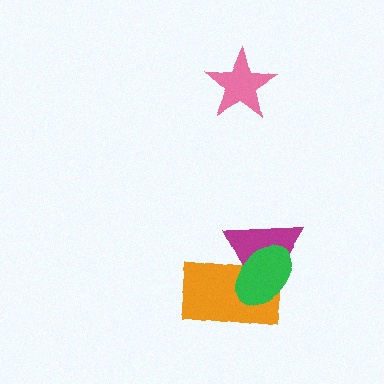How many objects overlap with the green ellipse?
2 objects overlap with the green ellipse.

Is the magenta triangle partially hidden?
Yes, it is partially covered by another shape.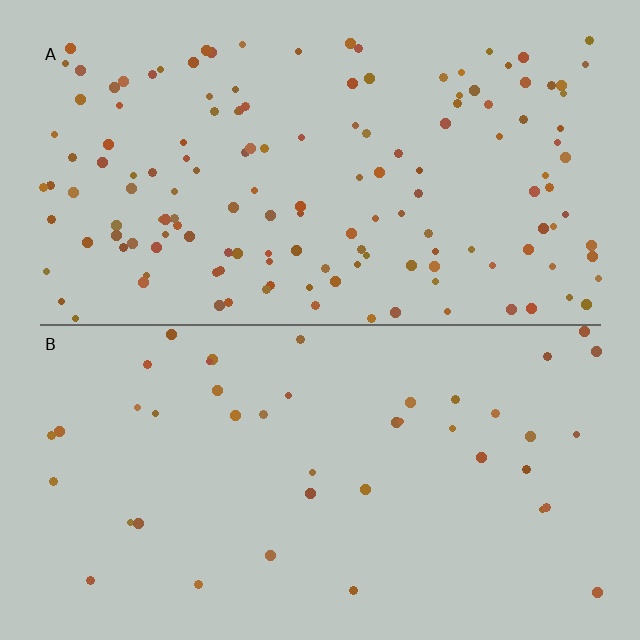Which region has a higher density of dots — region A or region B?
A (the top).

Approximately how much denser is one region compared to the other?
Approximately 3.4× — region A over region B.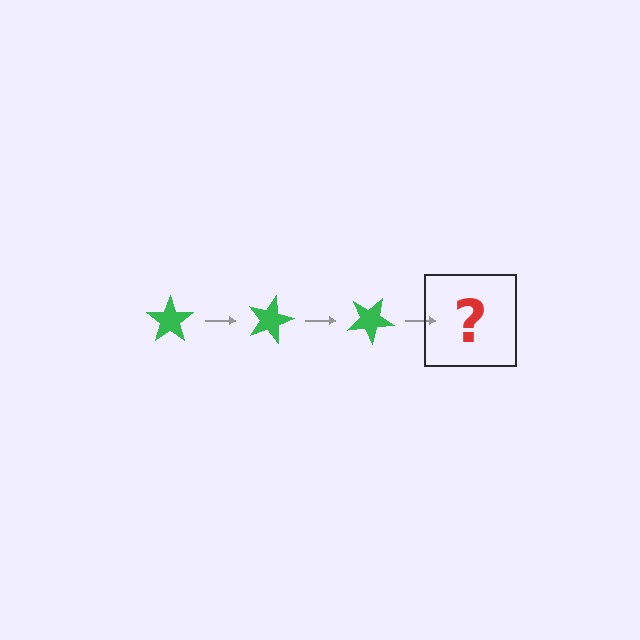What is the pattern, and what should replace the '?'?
The pattern is that the star rotates 15 degrees each step. The '?' should be a green star rotated 45 degrees.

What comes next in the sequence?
The next element should be a green star rotated 45 degrees.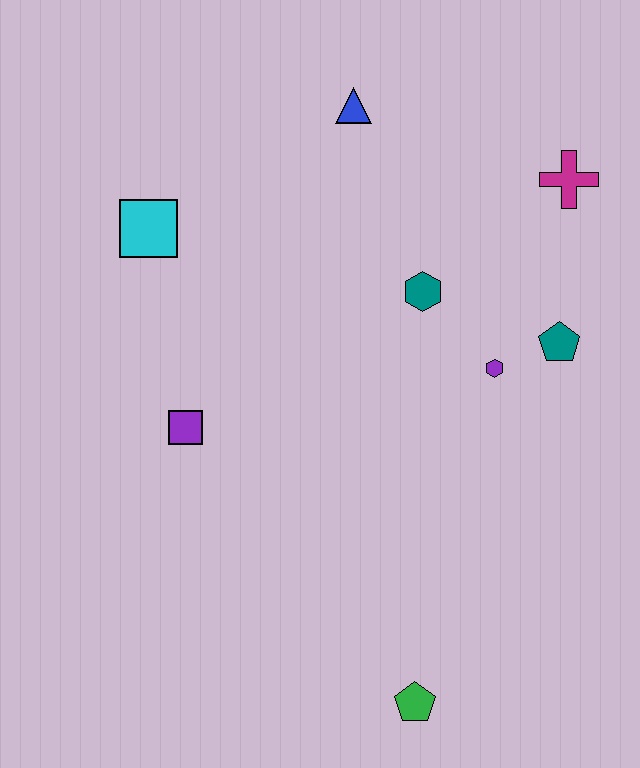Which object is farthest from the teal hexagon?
The green pentagon is farthest from the teal hexagon.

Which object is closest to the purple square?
The cyan square is closest to the purple square.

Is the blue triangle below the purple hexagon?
No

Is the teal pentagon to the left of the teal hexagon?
No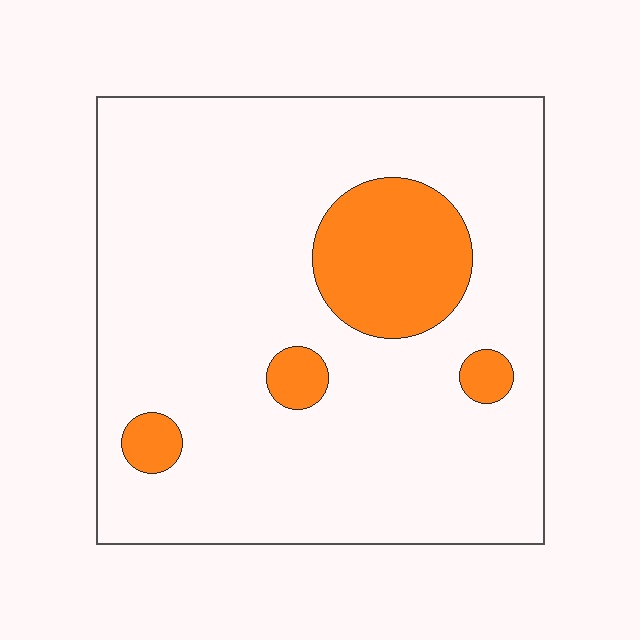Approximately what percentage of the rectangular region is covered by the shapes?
Approximately 15%.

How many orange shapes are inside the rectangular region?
4.